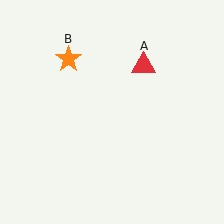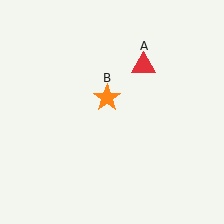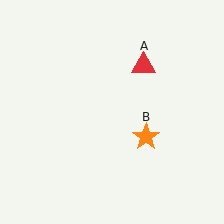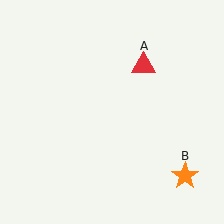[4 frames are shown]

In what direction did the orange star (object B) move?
The orange star (object B) moved down and to the right.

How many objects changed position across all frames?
1 object changed position: orange star (object B).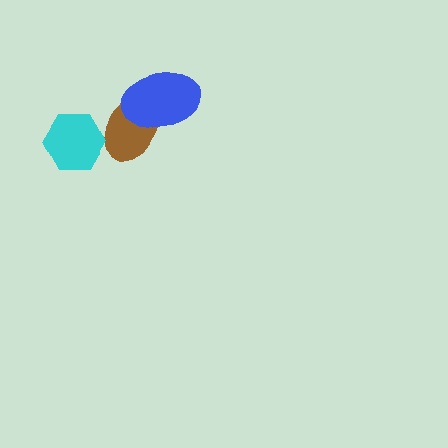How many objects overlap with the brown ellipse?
2 objects overlap with the brown ellipse.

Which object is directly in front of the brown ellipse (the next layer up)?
The blue ellipse is directly in front of the brown ellipse.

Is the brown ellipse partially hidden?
Yes, it is partially covered by another shape.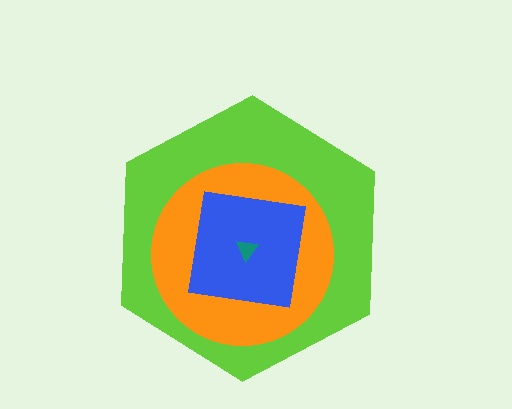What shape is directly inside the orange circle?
The blue square.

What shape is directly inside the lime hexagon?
The orange circle.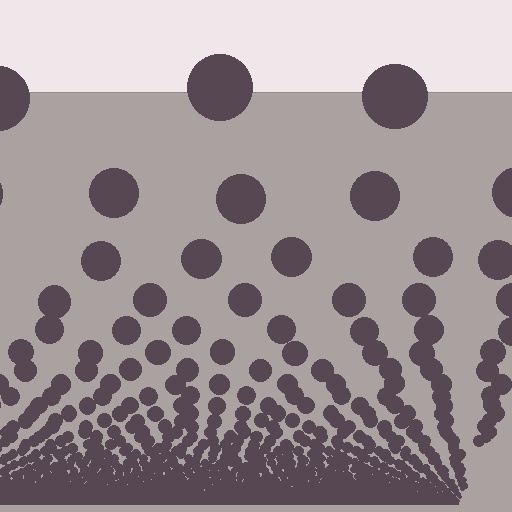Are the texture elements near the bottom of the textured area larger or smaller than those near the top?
Smaller. The gradient is inverted — elements near the bottom are smaller and denser.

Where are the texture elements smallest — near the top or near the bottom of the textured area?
Near the bottom.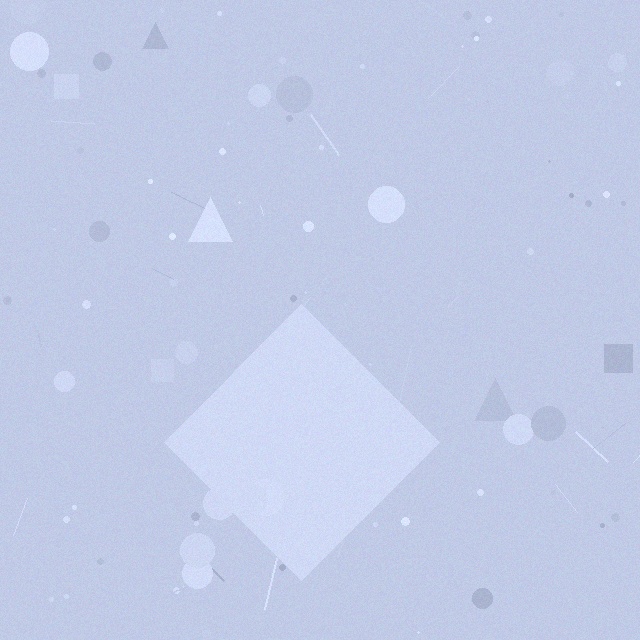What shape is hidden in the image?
A diamond is hidden in the image.